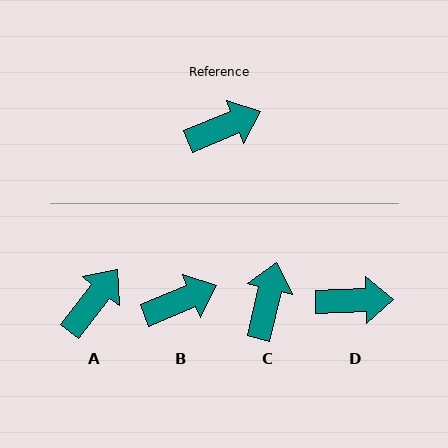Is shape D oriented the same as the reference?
No, it is off by about 20 degrees.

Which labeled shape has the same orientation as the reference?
B.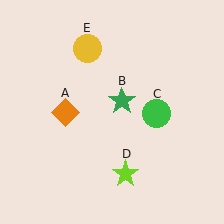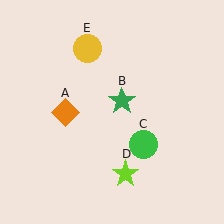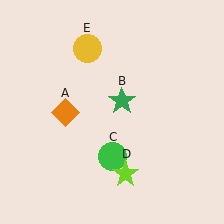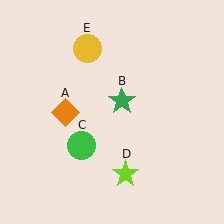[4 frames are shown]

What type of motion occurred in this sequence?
The green circle (object C) rotated clockwise around the center of the scene.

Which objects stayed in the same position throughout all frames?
Orange diamond (object A) and green star (object B) and lime star (object D) and yellow circle (object E) remained stationary.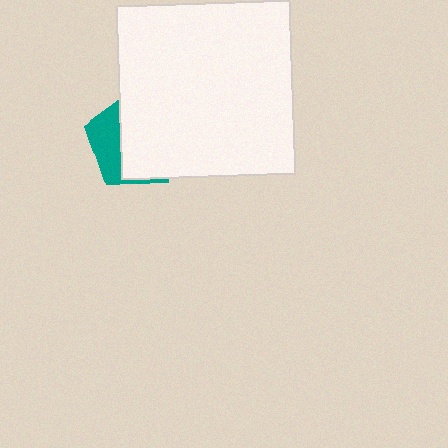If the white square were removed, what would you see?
You would see the complete teal pentagon.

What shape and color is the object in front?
The object in front is a white square.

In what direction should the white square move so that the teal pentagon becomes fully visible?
The white square should move right. That is the shortest direction to clear the overlap and leave the teal pentagon fully visible.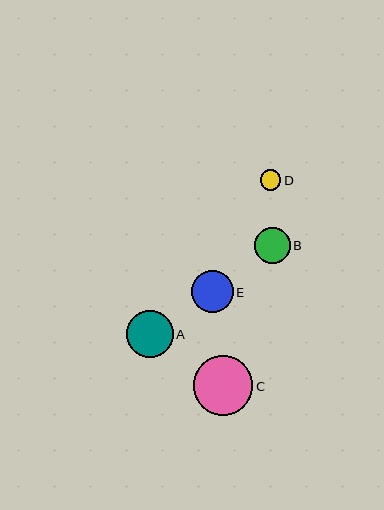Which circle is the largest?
Circle C is the largest with a size of approximately 59 pixels.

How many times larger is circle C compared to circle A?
Circle C is approximately 1.3 times the size of circle A.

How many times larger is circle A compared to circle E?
Circle A is approximately 1.1 times the size of circle E.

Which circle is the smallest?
Circle D is the smallest with a size of approximately 21 pixels.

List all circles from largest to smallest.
From largest to smallest: C, A, E, B, D.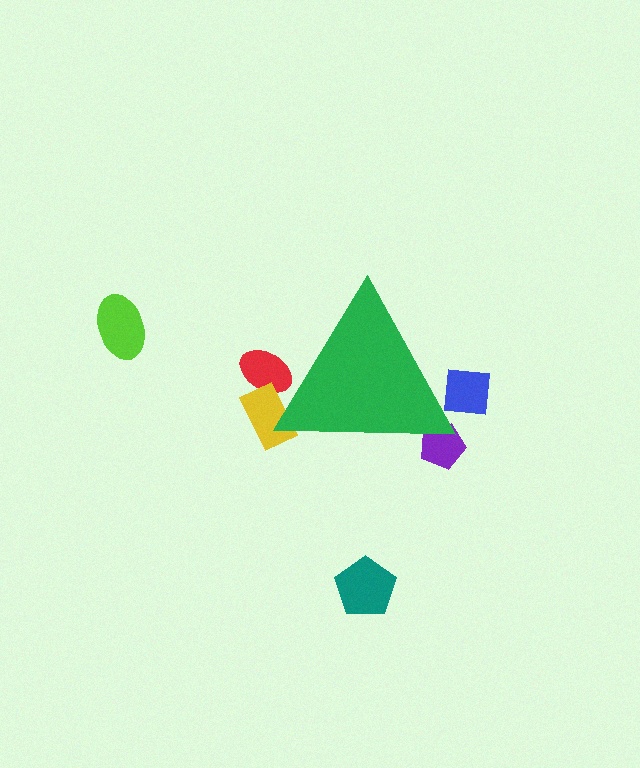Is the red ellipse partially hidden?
Yes, the red ellipse is partially hidden behind the green triangle.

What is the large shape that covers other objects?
A green triangle.